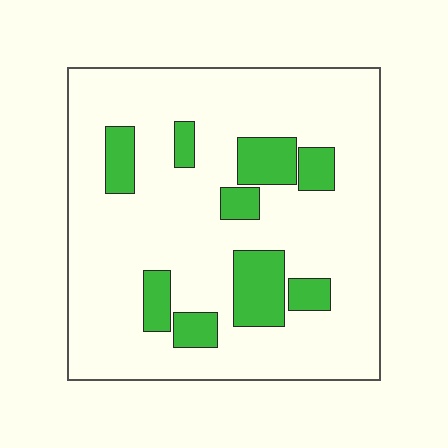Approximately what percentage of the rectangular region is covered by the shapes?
Approximately 20%.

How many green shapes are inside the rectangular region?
9.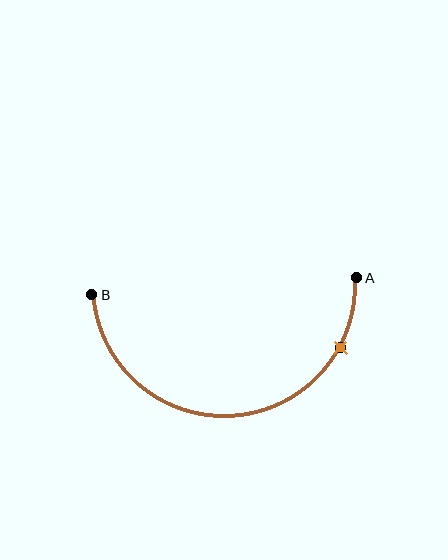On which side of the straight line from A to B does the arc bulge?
The arc bulges below the straight line connecting A and B.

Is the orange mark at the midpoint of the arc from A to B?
No. The orange mark lies on the arc but is closer to endpoint A. The arc midpoint would be at the point on the curve equidistant along the arc from both A and B.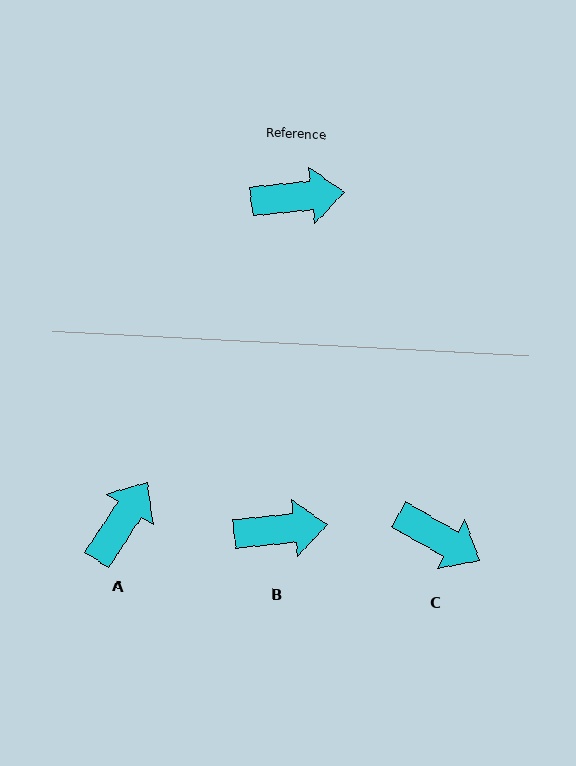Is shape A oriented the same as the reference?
No, it is off by about 51 degrees.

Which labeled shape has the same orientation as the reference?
B.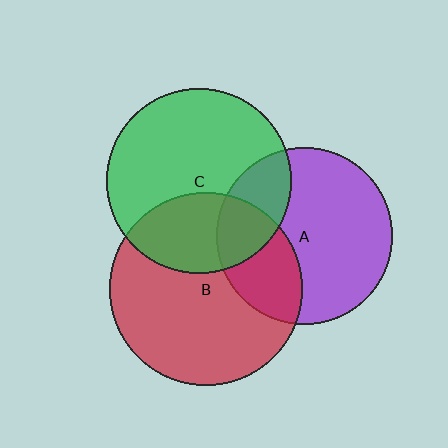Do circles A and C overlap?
Yes.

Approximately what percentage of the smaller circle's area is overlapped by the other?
Approximately 25%.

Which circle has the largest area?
Circle B (red).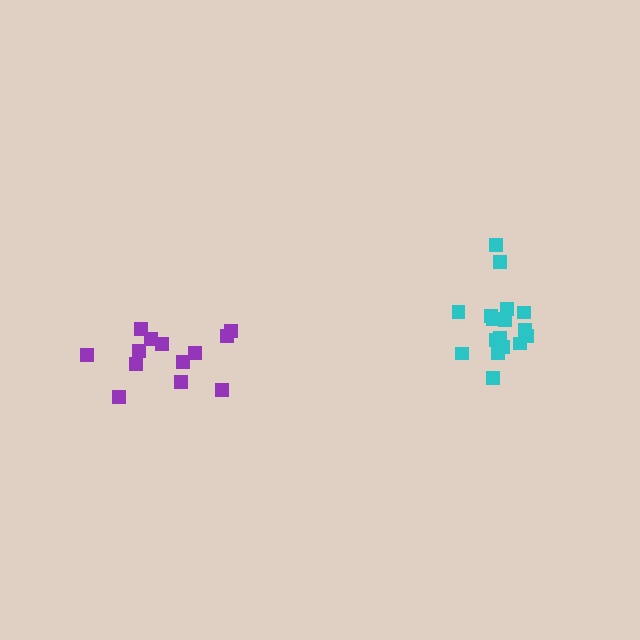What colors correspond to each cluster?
The clusters are colored: purple, cyan.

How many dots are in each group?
Group 1: 13 dots, Group 2: 17 dots (30 total).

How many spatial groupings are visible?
There are 2 spatial groupings.